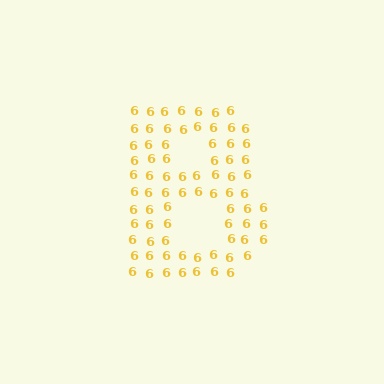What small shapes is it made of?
It is made of small digit 6's.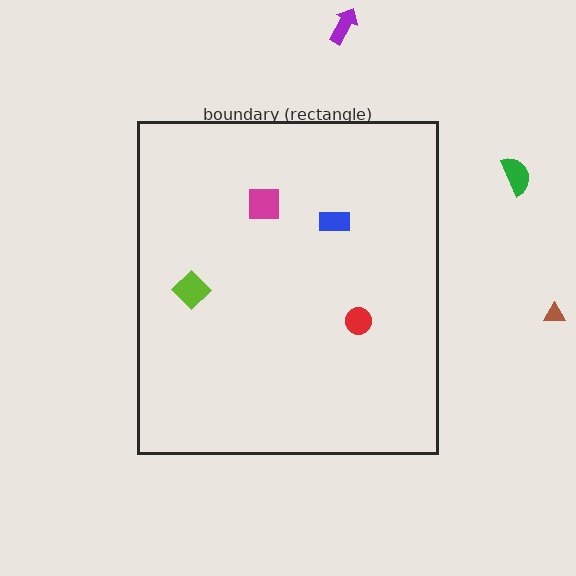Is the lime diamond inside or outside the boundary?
Inside.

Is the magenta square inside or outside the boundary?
Inside.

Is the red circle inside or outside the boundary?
Inside.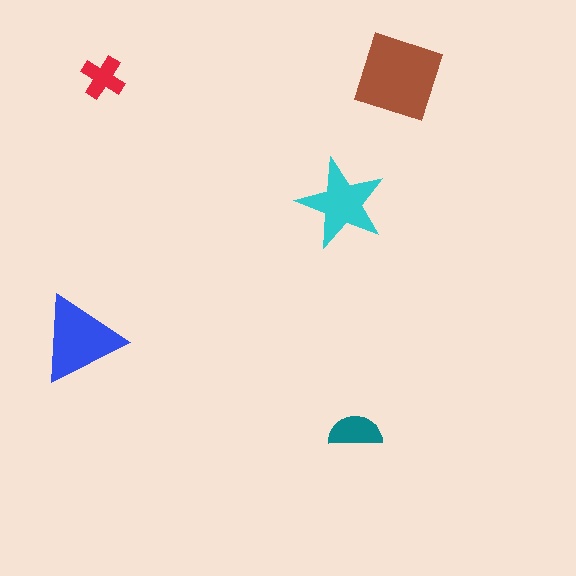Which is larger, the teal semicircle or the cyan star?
The cyan star.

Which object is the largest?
The brown diamond.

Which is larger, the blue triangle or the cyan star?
The blue triangle.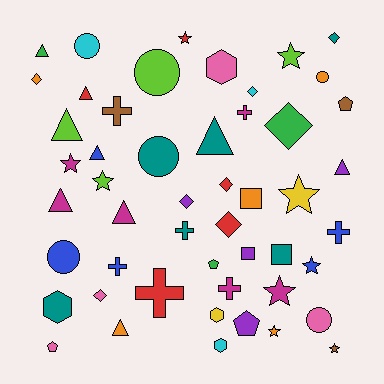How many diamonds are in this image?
There are 8 diamonds.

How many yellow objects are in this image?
There are 2 yellow objects.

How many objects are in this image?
There are 50 objects.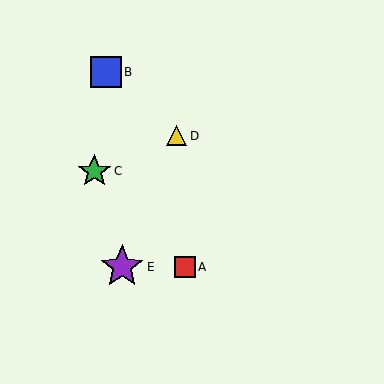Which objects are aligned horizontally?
Objects A, E are aligned horizontally.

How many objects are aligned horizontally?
2 objects (A, E) are aligned horizontally.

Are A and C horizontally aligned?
No, A is at y≈267 and C is at y≈171.